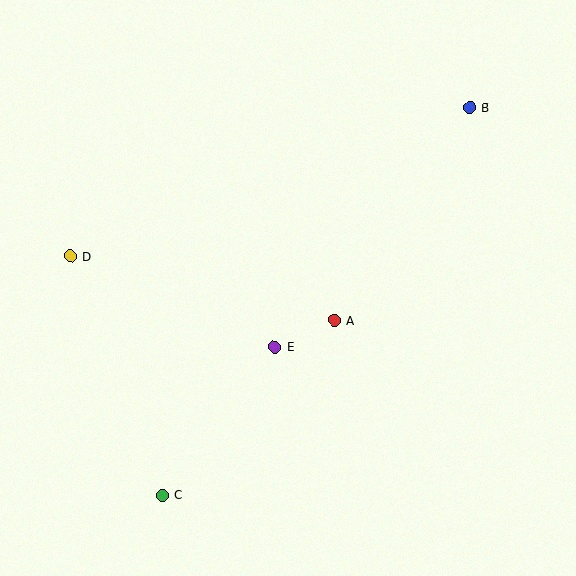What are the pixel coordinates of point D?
Point D is at (70, 256).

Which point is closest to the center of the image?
Point A at (334, 320) is closest to the center.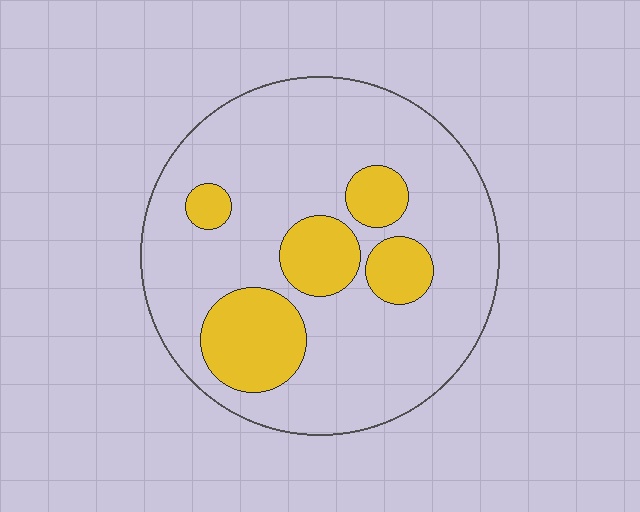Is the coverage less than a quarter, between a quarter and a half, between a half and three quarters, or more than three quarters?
Less than a quarter.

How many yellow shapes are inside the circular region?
5.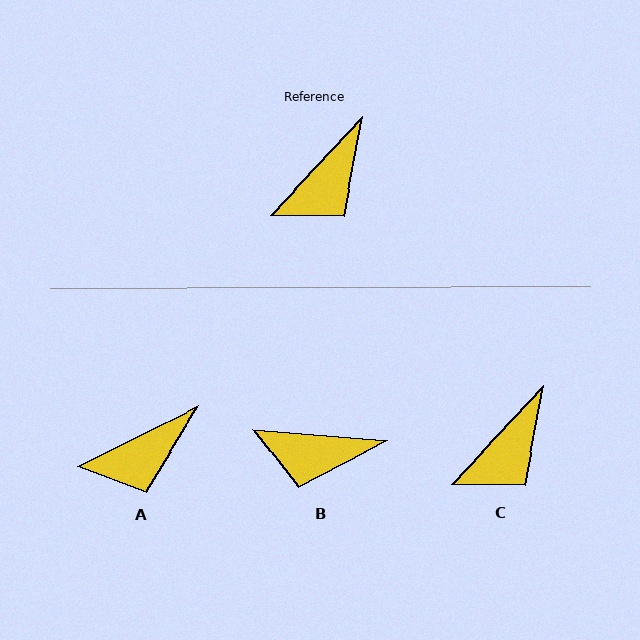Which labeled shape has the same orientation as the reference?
C.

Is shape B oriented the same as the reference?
No, it is off by about 51 degrees.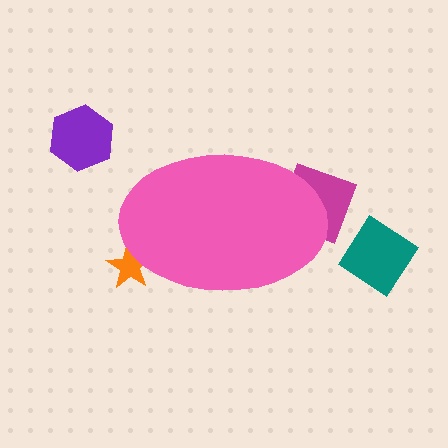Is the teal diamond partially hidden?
No, the teal diamond is fully visible.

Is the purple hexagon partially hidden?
No, the purple hexagon is fully visible.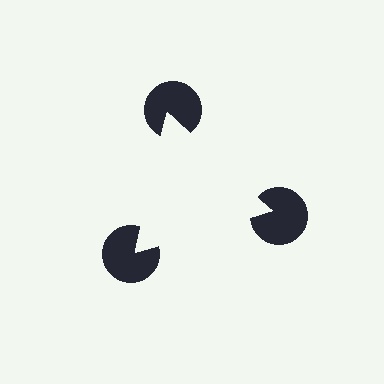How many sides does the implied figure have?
3 sides.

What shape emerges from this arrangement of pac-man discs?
An illusory triangle — its edges are inferred from the aligned wedge cuts in the pac-man discs, not physically drawn.